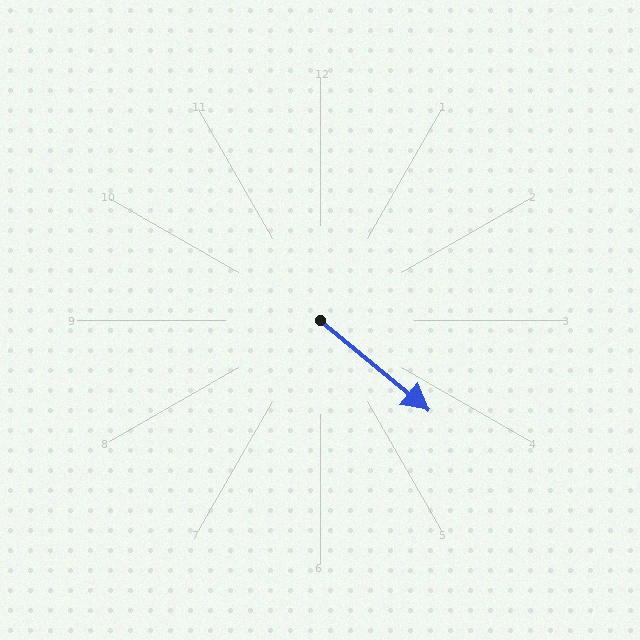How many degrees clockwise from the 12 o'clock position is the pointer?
Approximately 130 degrees.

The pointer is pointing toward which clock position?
Roughly 4 o'clock.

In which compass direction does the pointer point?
Southeast.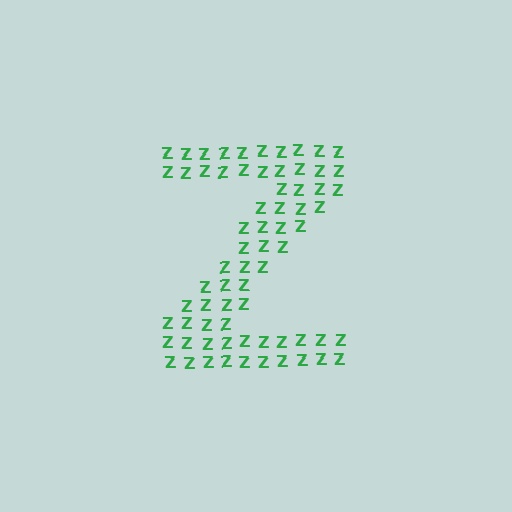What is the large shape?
The large shape is the letter Z.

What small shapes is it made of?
It is made of small letter Z's.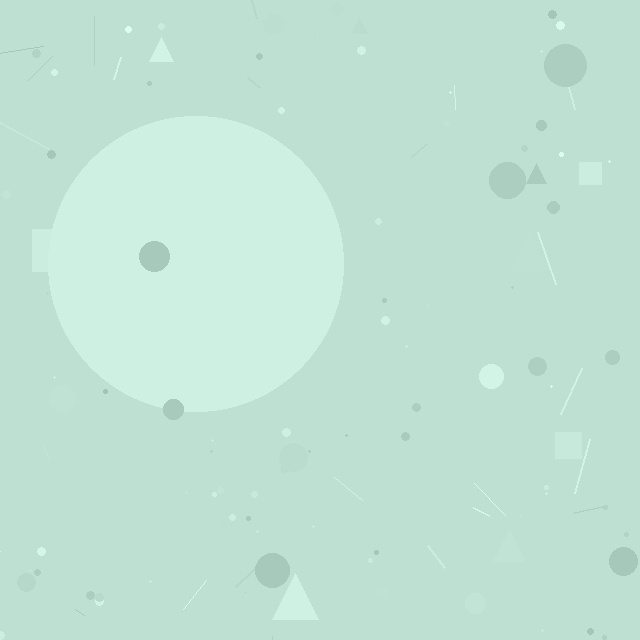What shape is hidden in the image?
A circle is hidden in the image.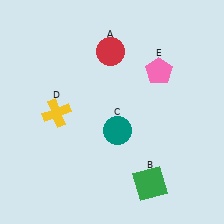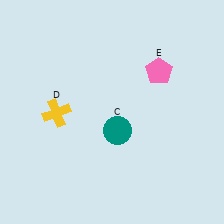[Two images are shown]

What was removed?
The green square (B), the red circle (A) were removed in Image 2.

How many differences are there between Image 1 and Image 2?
There are 2 differences between the two images.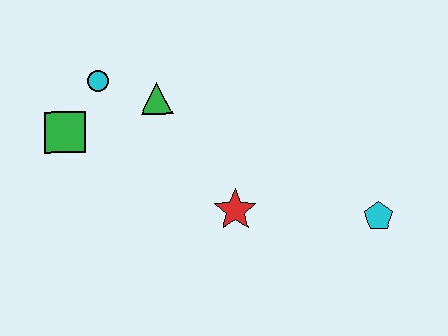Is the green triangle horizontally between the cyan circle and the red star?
Yes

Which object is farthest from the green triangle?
The cyan pentagon is farthest from the green triangle.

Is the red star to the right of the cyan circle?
Yes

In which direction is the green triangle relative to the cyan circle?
The green triangle is to the right of the cyan circle.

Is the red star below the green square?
Yes